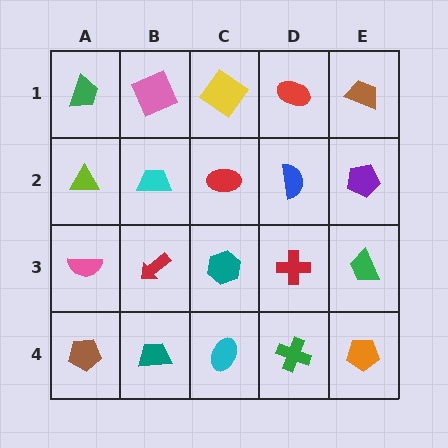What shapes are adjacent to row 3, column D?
A blue semicircle (row 2, column D), a green cross (row 4, column D), a teal hexagon (row 3, column C), a green trapezoid (row 3, column E).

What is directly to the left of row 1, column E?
A red ellipse.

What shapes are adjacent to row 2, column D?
A red ellipse (row 1, column D), a red cross (row 3, column D), a red ellipse (row 2, column C), a purple pentagon (row 2, column E).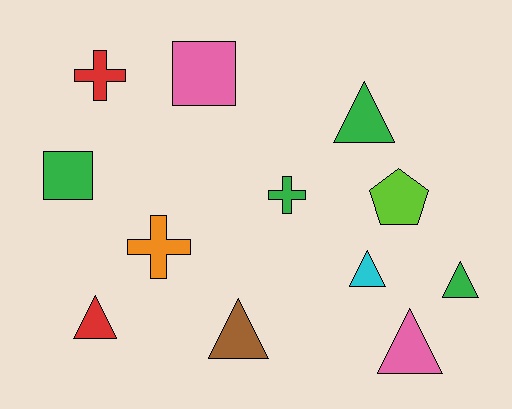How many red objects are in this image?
There are 2 red objects.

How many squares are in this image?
There are 2 squares.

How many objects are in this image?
There are 12 objects.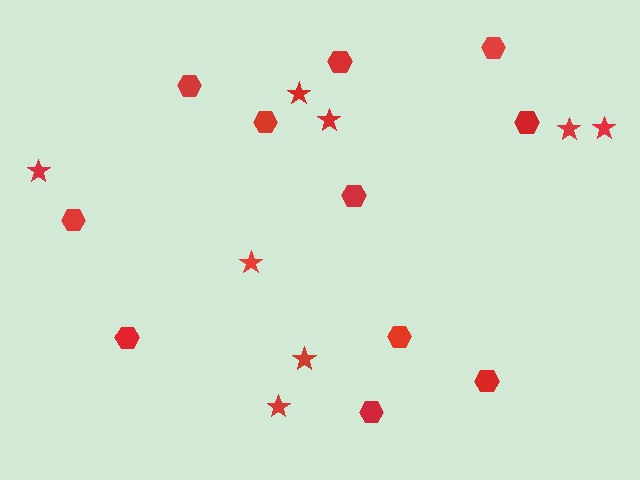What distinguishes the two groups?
There are 2 groups: one group of hexagons (11) and one group of stars (8).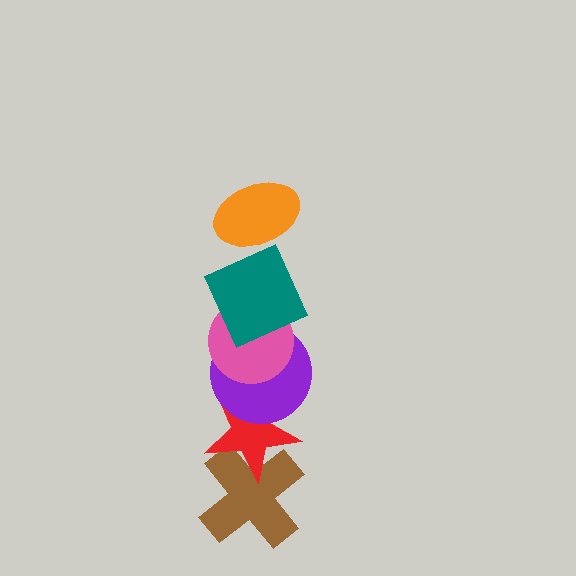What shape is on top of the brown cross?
The red star is on top of the brown cross.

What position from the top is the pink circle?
The pink circle is 3rd from the top.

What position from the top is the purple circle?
The purple circle is 4th from the top.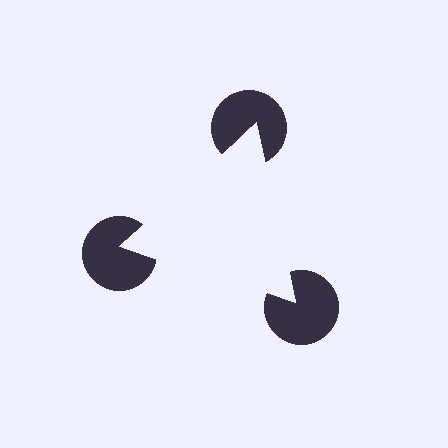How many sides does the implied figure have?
3 sides.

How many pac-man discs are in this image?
There are 3 — one at each vertex of the illusory triangle.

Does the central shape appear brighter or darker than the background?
It typically appears slightly brighter than the background, even though no actual brightness change is drawn.